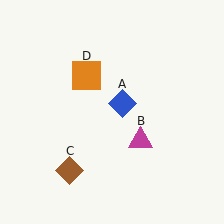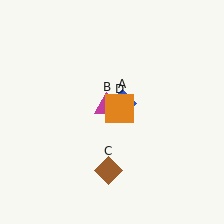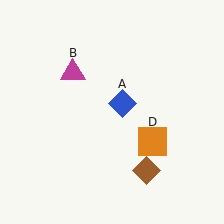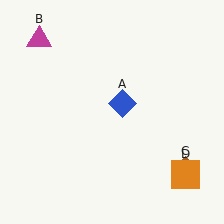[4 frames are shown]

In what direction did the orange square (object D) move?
The orange square (object D) moved down and to the right.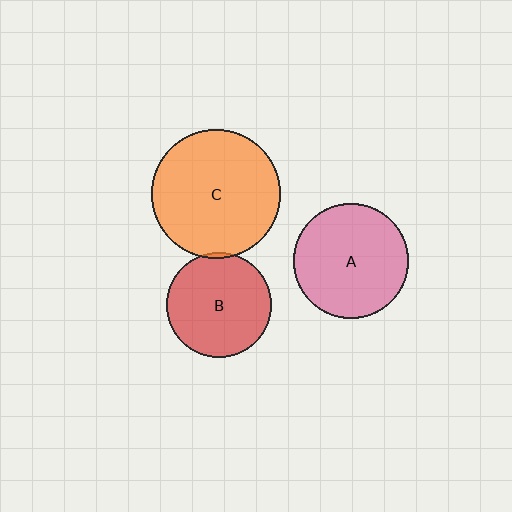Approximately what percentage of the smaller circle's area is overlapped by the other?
Approximately 5%.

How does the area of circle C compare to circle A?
Approximately 1.3 times.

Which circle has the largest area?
Circle C (orange).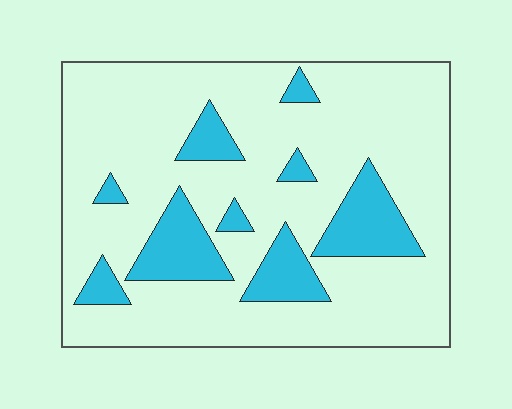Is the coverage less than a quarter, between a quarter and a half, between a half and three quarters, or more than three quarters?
Less than a quarter.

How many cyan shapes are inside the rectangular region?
9.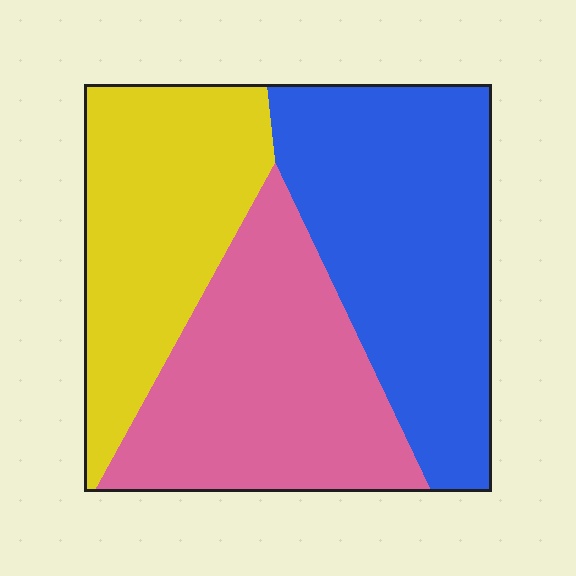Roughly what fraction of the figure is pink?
Pink covers about 35% of the figure.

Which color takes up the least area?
Yellow, at roughly 30%.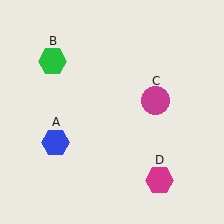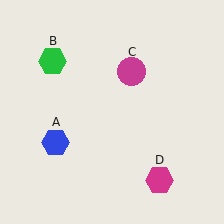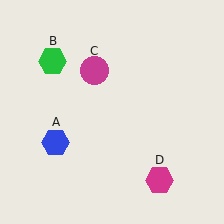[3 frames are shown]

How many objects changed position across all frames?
1 object changed position: magenta circle (object C).